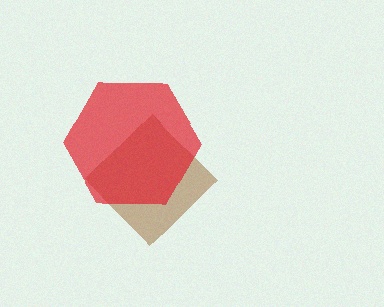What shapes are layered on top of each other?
The layered shapes are: a brown diamond, a red hexagon.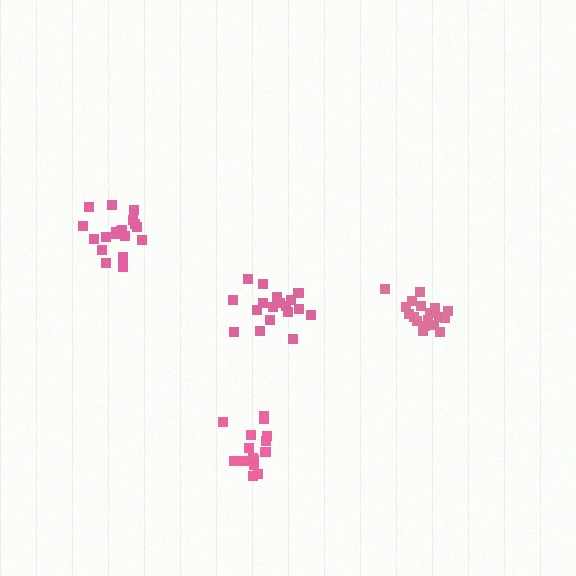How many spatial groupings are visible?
There are 4 spatial groupings.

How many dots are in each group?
Group 1: 19 dots, Group 2: 19 dots, Group 3: 18 dots, Group 4: 15 dots (71 total).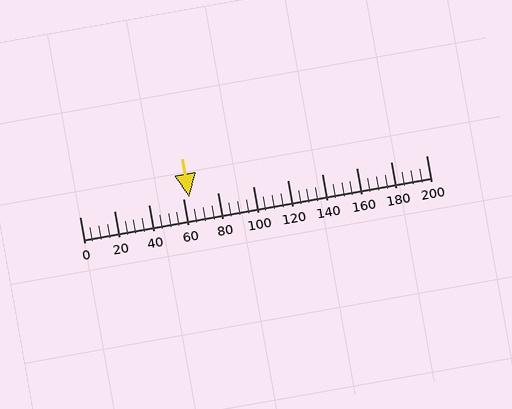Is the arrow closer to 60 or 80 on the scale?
The arrow is closer to 60.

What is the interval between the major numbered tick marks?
The major tick marks are spaced 20 units apart.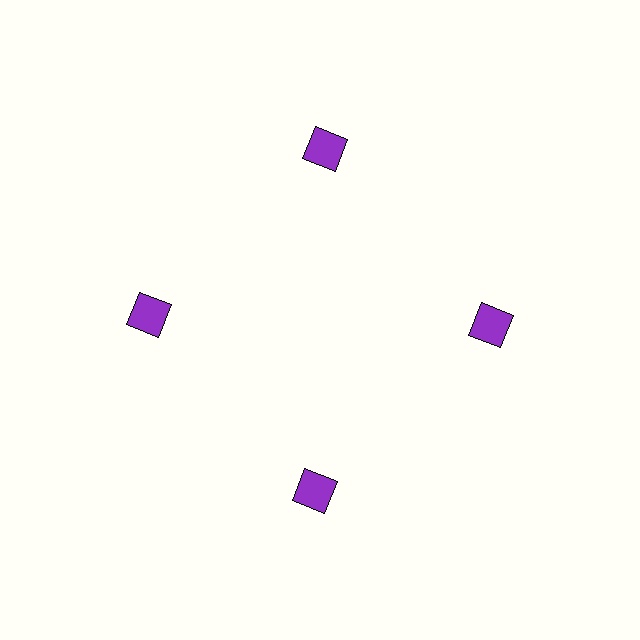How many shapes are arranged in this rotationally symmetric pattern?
There are 4 shapes, arranged in 4 groups of 1.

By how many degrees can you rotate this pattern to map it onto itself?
The pattern maps onto itself every 90 degrees of rotation.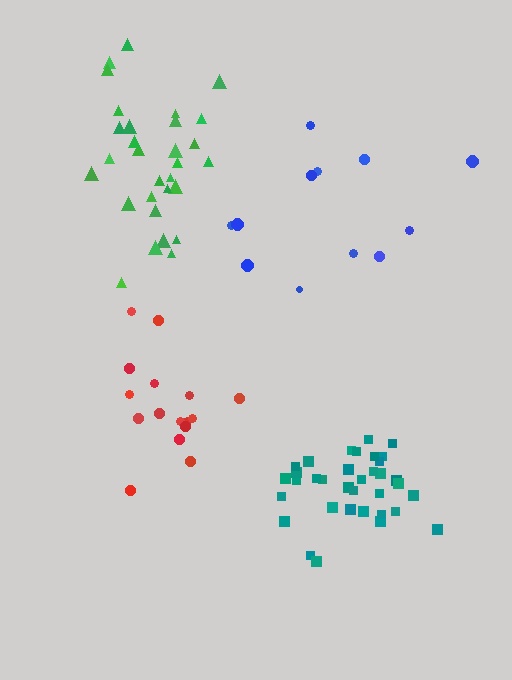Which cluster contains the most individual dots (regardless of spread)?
Teal (35).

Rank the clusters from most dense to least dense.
teal, green, red, blue.